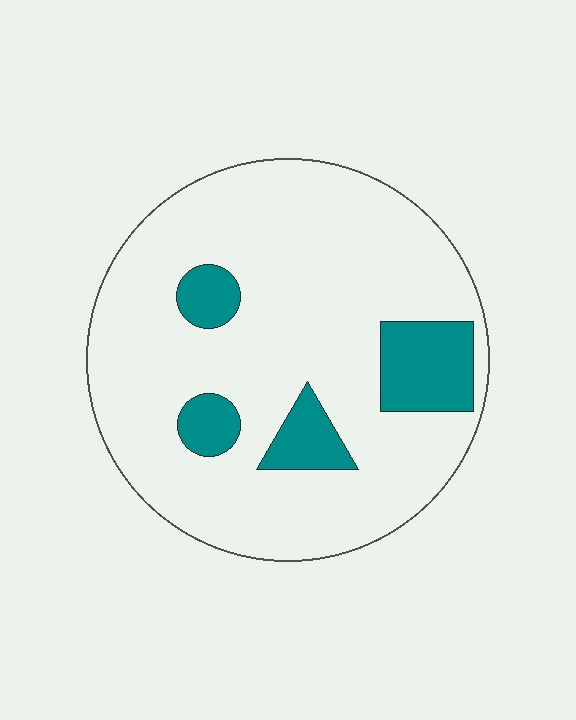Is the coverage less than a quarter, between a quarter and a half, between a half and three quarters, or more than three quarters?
Less than a quarter.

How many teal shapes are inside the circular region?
4.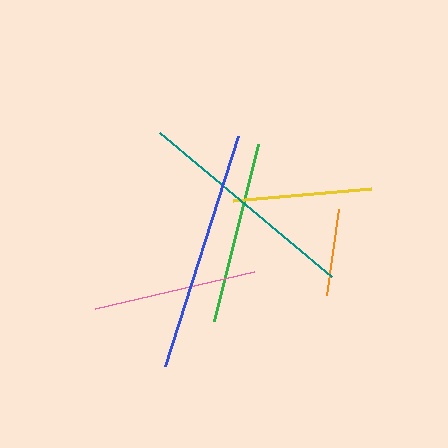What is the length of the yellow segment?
The yellow segment is approximately 138 pixels long.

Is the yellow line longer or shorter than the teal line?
The teal line is longer than the yellow line.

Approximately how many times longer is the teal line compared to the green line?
The teal line is approximately 1.2 times the length of the green line.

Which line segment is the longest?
The blue line is the longest at approximately 241 pixels.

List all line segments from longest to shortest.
From longest to shortest: blue, teal, green, pink, yellow, orange.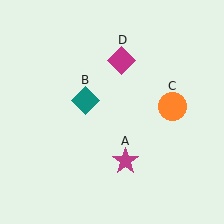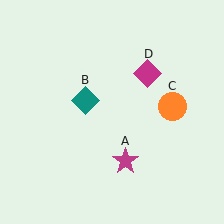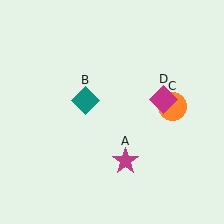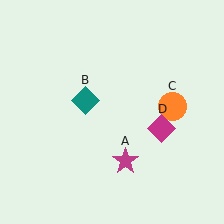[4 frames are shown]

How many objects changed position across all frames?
1 object changed position: magenta diamond (object D).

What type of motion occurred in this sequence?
The magenta diamond (object D) rotated clockwise around the center of the scene.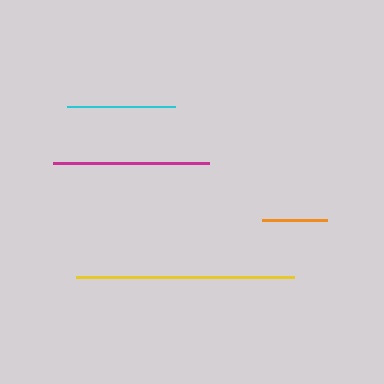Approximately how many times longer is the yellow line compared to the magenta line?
The yellow line is approximately 1.4 times the length of the magenta line.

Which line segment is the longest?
The yellow line is the longest at approximately 219 pixels.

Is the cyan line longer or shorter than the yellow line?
The yellow line is longer than the cyan line.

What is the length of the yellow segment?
The yellow segment is approximately 219 pixels long.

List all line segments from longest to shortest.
From longest to shortest: yellow, magenta, cyan, orange.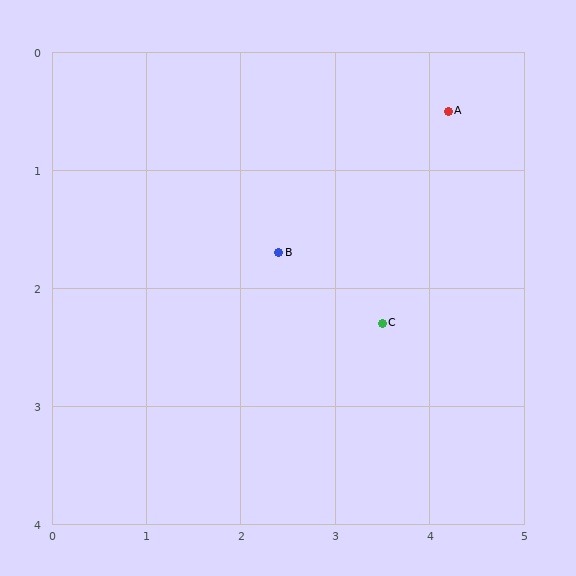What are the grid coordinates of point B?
Point B is at approximately (2.4, 1.7).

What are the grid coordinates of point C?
Point C is at approximately (3.5, 2.3).